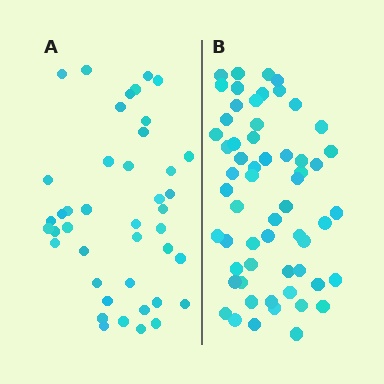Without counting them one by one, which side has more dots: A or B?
Region B (the right region) has more dots.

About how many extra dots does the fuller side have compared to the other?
Region B has approximately 15 more dots than region A.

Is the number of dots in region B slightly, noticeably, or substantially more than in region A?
Region B has noticeably more, but not dramatically so. The ratio is roughly 1.4 to 1.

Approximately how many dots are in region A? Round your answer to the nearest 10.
About 40 dots. (The exact count is 42, which rounds to 40.)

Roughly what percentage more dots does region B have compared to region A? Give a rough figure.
About 40% more.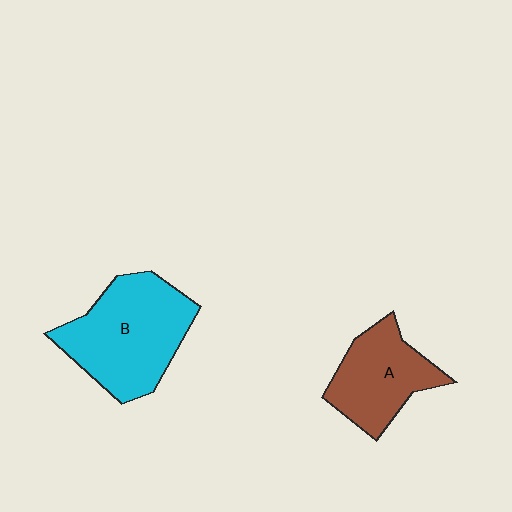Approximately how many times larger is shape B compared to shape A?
Approximately 1.4 times.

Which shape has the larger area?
Shape B (cyan).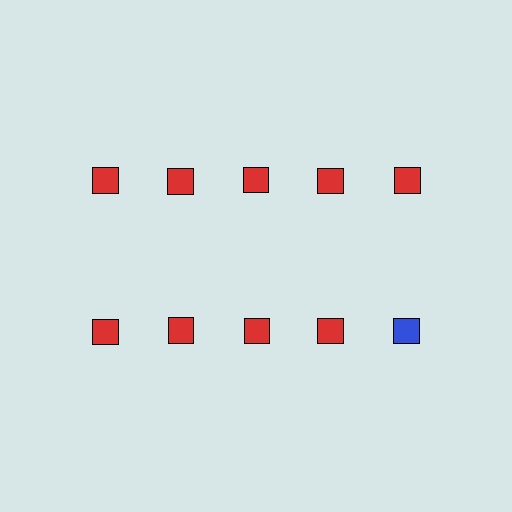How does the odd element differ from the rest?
It has a different color: blue instead of red.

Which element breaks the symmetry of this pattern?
The blue square in the second row, rightmost column breaks the symmetry. All other shapes are red squares.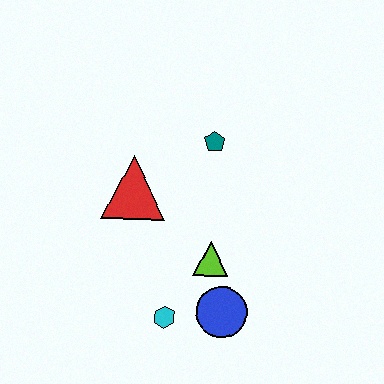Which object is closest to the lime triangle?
The blue circle is closest to the lime triangle.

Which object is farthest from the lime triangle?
The teal pentagon is farthest from the lime triangle.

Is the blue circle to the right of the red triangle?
Yes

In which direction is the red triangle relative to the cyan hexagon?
The red triangle is above the cyan hexagon.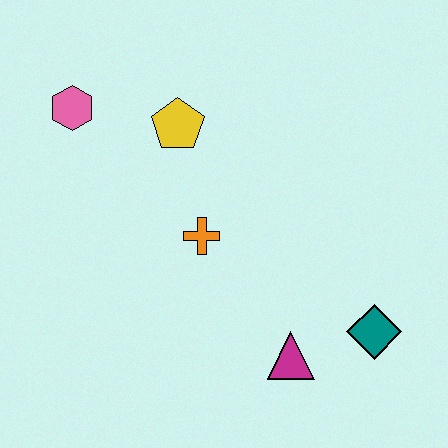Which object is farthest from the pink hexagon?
The teal diamond is farthest from the pink hexagon.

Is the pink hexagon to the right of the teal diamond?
No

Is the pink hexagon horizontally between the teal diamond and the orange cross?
No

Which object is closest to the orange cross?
The yellow pentagon is closest to the orange cross.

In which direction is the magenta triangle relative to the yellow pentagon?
The magenta triangle is below the yellow pentagon.